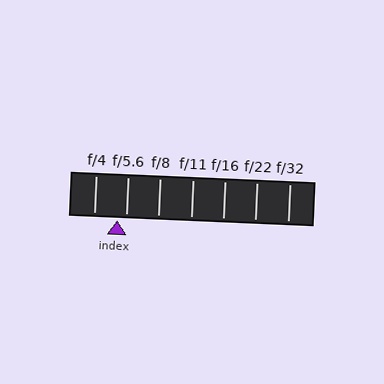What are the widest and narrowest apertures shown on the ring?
The widest aperture shown is f/4 and the narrowest is f/32.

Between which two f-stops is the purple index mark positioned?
The index mark is between f/4 and f/5.6.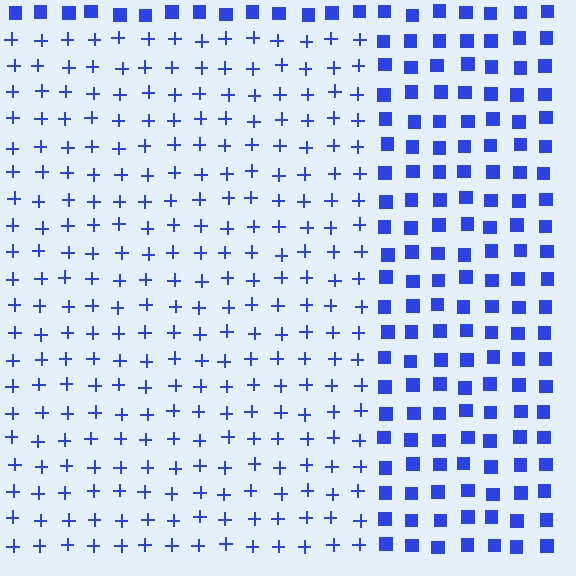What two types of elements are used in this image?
The image uses plus signs inside the rectangle region and squares outside it.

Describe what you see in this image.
The image is filled with small blue elements arranged in a uniform grid. A rectangle-shaped region contains plus signs, while the surrounding area contains squares. The boundary is defined purely by the change in element shape.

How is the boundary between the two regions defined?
The boundary is defined by a change in element shape: plus signs inside vs. squares outside. All elements share the same color and spacing.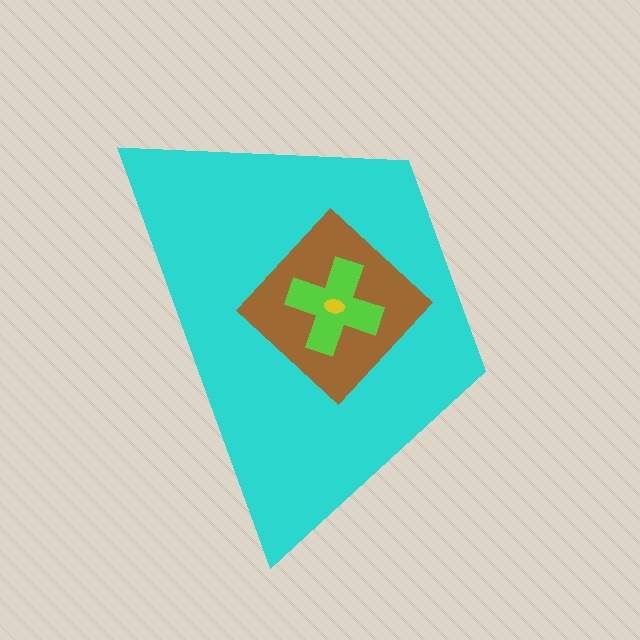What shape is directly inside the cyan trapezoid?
The brown diamond.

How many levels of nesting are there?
4.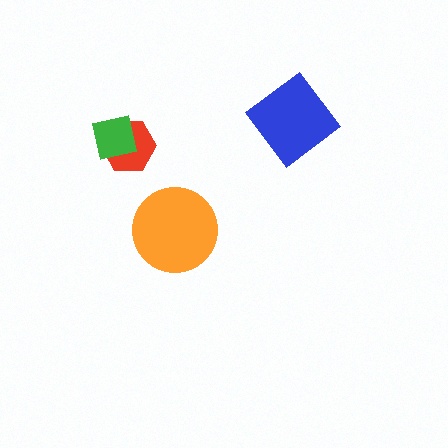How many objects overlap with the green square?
1 object overlaps with the green square.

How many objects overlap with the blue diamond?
0 objects overlap with the blue diamond.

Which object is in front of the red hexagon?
The green square is in front of the red hexagon.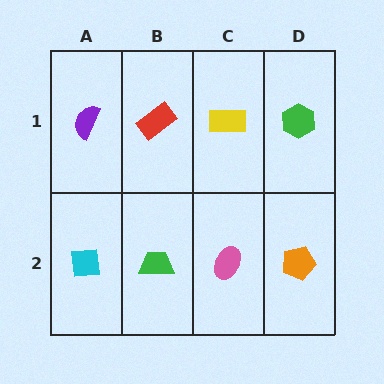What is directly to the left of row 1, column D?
A yellow rectangle.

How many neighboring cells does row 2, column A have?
2.